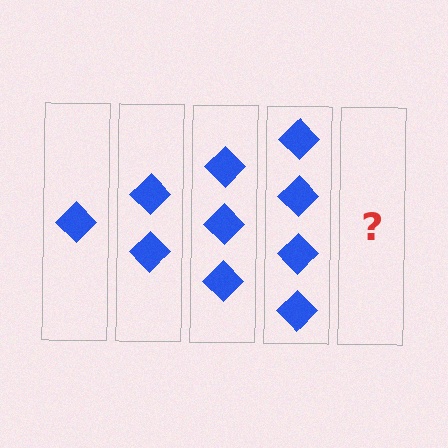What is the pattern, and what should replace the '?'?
The pattern is that each step adds one more diamond. The '?' should be 5 diamonds.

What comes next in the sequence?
The next element should be 5 diamonds.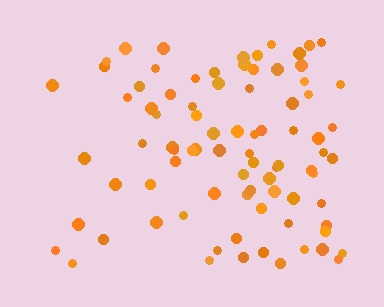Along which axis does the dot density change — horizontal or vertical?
Horizontal.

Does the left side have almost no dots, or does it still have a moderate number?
Still a moderate number, just noticeably fewer than the right.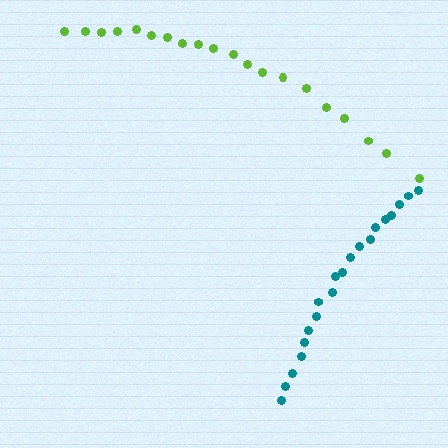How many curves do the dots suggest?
There are 2 distinct paths.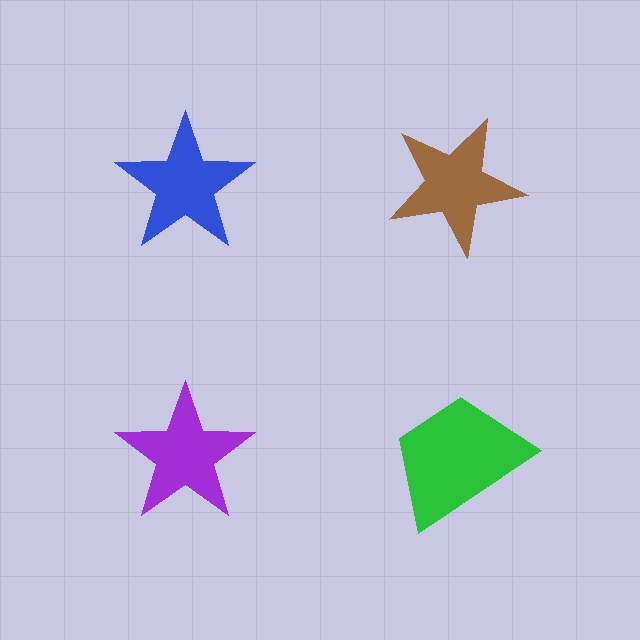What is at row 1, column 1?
A blue star.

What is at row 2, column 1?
A purple star.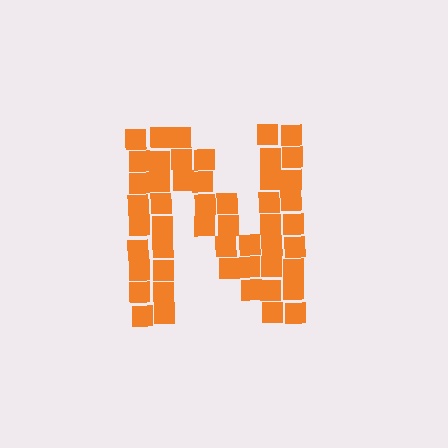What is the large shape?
The large shape is the letter N.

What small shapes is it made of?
It is made of small squares.